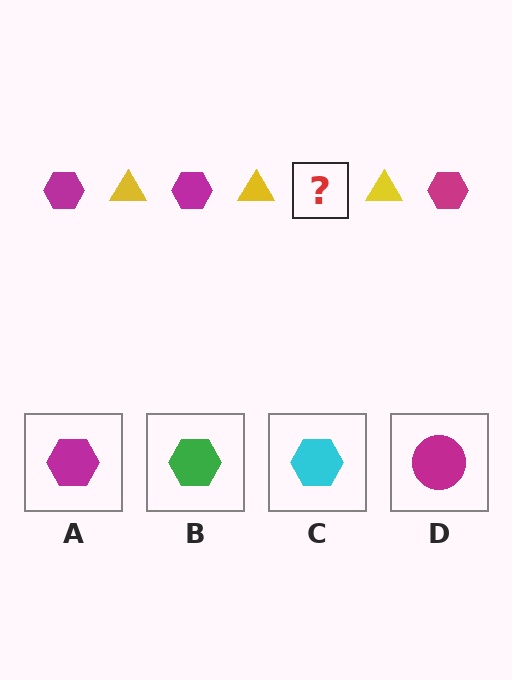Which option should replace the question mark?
Option A.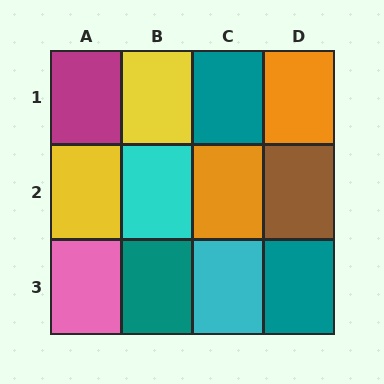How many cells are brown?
1 cell is brown.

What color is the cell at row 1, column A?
Magenta.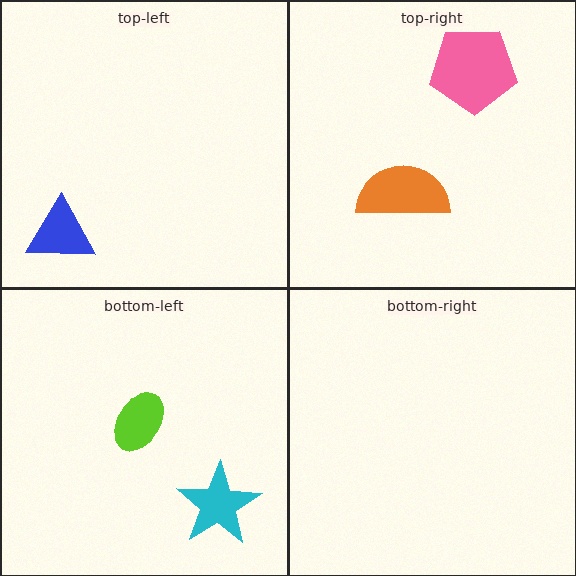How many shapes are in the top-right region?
2.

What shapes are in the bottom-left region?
The lime ellipse, the cyan star.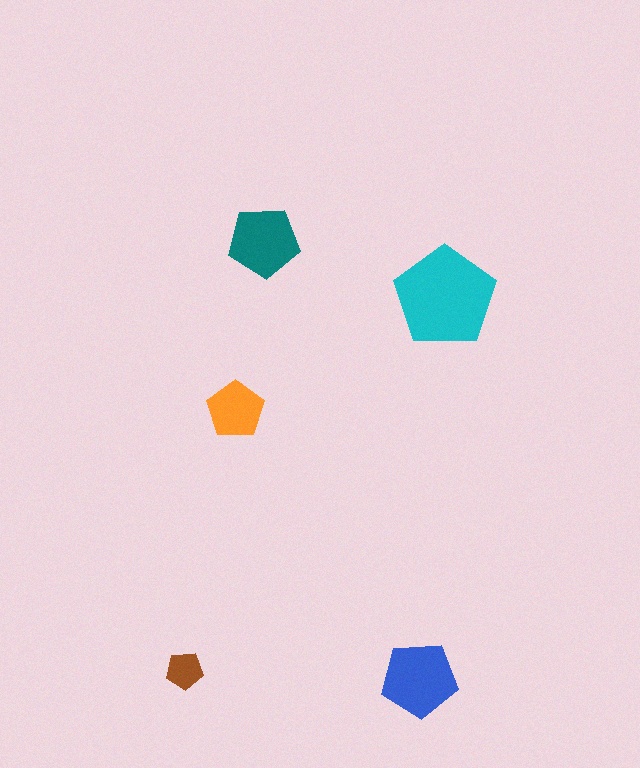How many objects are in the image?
There are 5 objects in the image.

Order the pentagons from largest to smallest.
the cyan one, the blue one, the teal one, the orange one, the brown one.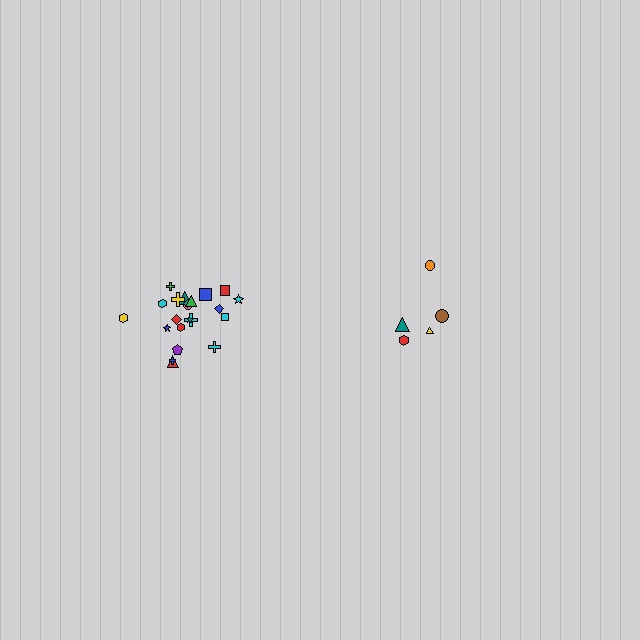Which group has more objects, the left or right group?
The left group.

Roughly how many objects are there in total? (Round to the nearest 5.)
Roughly 25 objects in total.